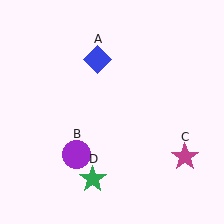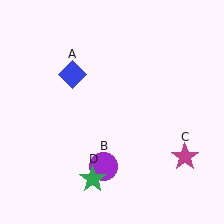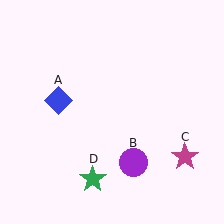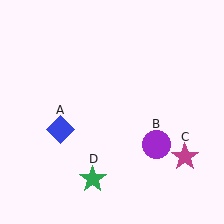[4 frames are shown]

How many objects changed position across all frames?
2 objects changed position: blue diamond (object A), purple circle (object B).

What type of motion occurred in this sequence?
The blue diamond (object A), purple circle (object B) rotated counterclockwise around the center of the scene.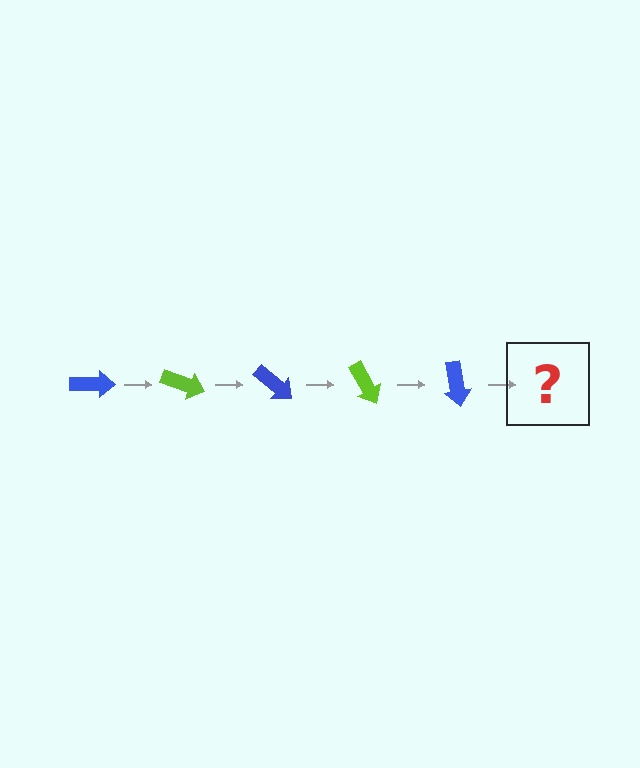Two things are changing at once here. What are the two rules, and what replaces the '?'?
The two rules are that it rotates 20 degrees each step and the color cycles through blue and lime. The '?' should be a lime arrow, rotated 100 degrees from the start.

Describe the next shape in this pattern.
It should be a lime arrow, rotated 100 degrees from the start.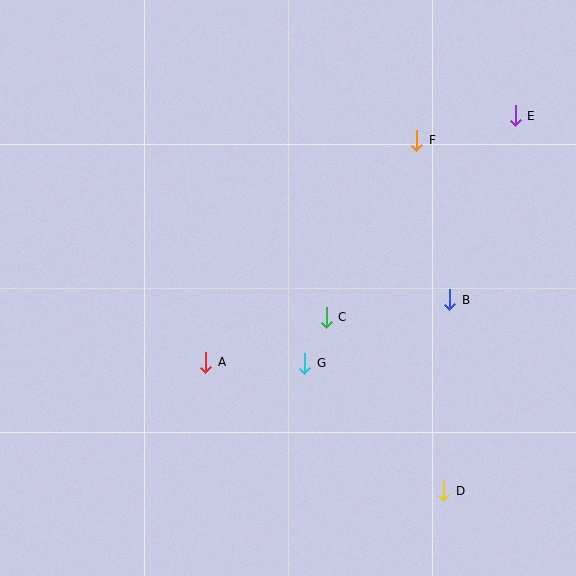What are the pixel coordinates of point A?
Point A is at (205, 362).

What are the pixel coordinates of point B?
Point B is at (450, 300).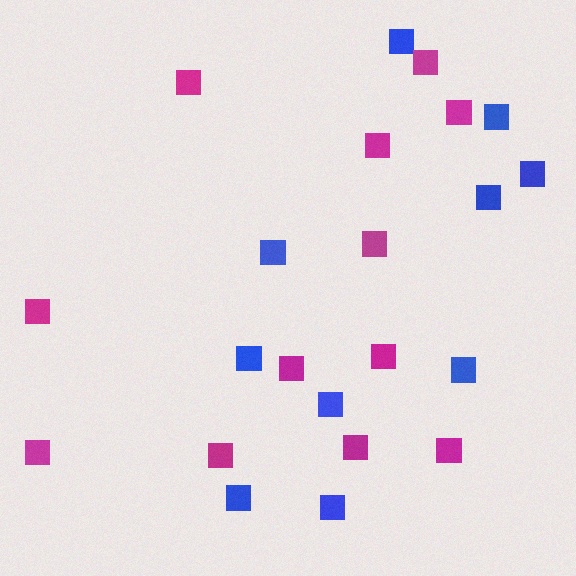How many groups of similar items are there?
There are 2 groups: one group of blue squares (10) and one group of magenta squares (12).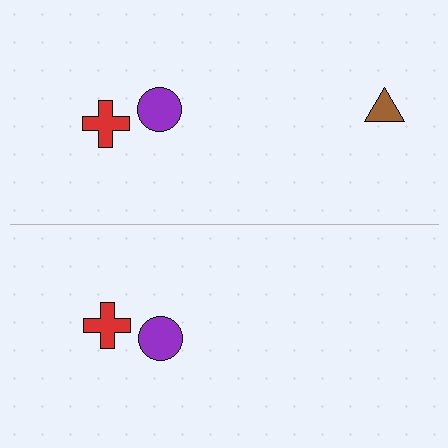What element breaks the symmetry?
A brown triangle is missing from the bottom side.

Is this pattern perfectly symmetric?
No, the pattern is not perfectly symmetric. A brown triangle is missing from the bottom side.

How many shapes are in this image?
There are 5 shapes in this image.